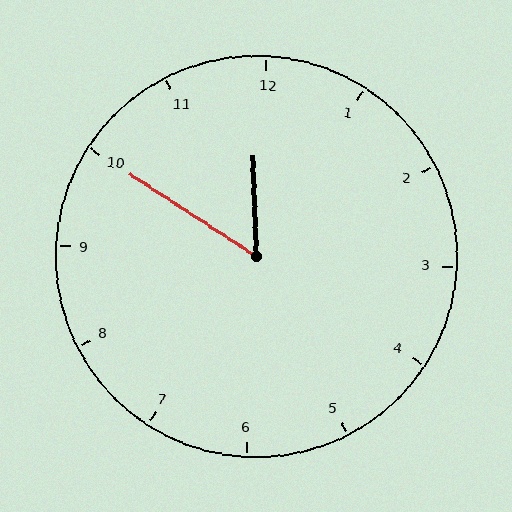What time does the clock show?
11:50.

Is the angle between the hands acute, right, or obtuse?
It is acute.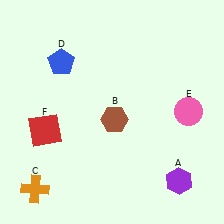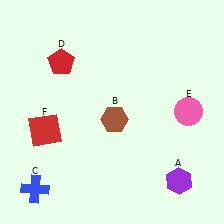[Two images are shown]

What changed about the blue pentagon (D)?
In Image 1, D is blue. In Image 2, it changed to red.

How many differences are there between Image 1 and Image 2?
There are 2 differences between the two images.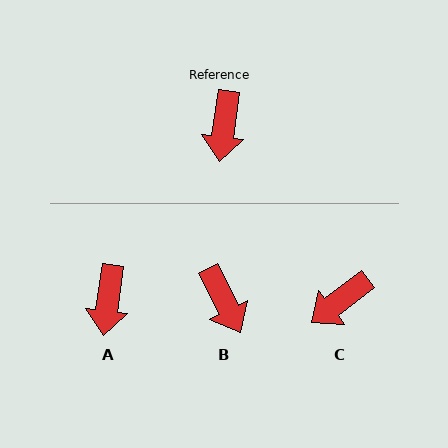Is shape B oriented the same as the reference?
No, it is off by about 34 degrees.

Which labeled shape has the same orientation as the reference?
A.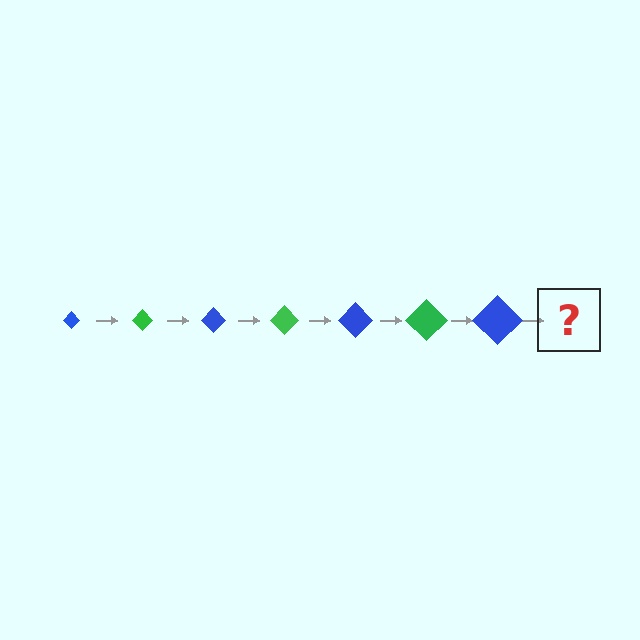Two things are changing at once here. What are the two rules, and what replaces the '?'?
The two rules are that the diamond grows larger each step and the color cycles through blue and green. The '?' should be a green diamond, larger than the previous one.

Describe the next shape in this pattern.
It should be a green diamond, larger than the previous one.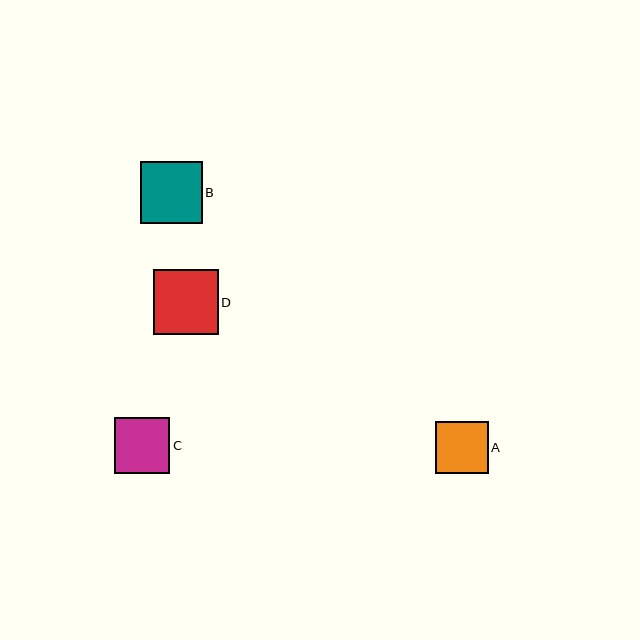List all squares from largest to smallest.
From largest to smallest: D, B, C, A.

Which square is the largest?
Square D is the largest with a size of approximately 65 pixels.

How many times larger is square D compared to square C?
Square D is approximately 1.2 times the size of square C.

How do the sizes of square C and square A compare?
Square C and square A are approximately the same size.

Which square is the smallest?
Square A is the smallest with a size of approximately 52 pixels.